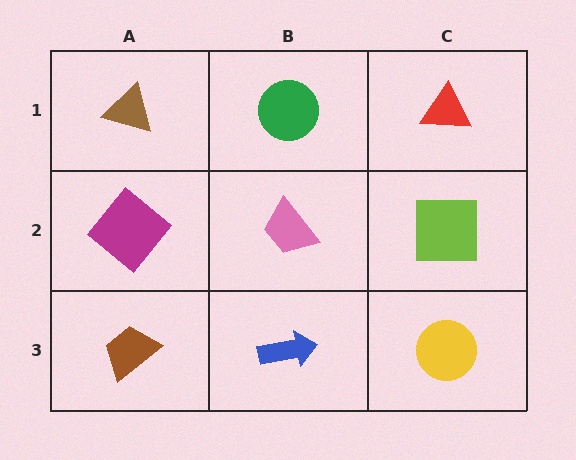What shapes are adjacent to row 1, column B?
A pink trapezoid (row 2, column B), a brown triangle (row 1, column A), a red triangle (row 1, column C).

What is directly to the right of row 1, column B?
A red triangle.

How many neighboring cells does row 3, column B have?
3.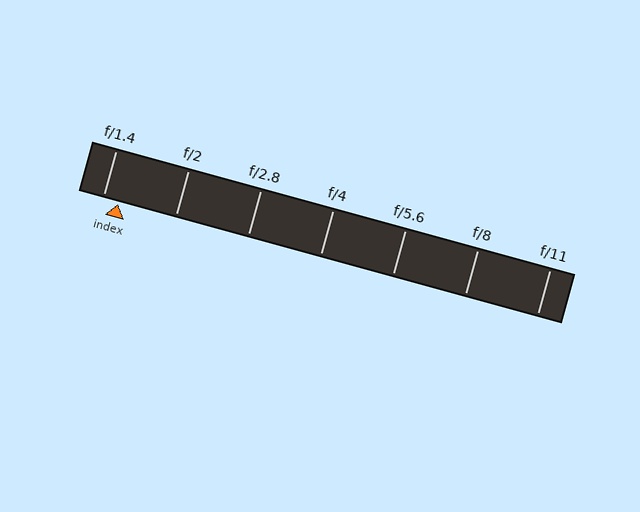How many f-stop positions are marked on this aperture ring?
There are 7 f-stop positions marked.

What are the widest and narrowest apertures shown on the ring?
The widest aperture shown is f/1.4 and the narrowest is f/11.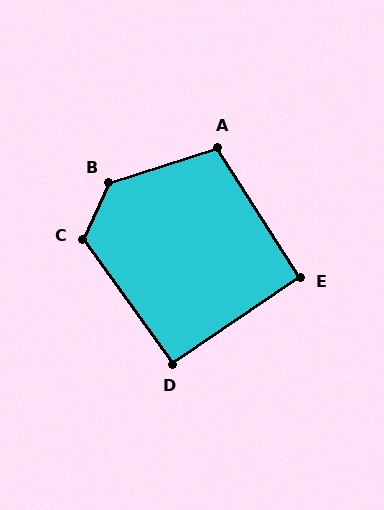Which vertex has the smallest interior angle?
E, at approximately 92 degrees.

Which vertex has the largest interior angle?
B, at approximately 132 degrees.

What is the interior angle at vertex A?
Approximately 105 degrees (obtuse).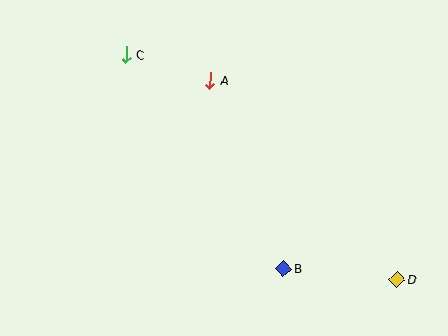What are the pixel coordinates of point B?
Point B is at (284, 268).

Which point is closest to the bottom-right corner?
Point D is closest to the bottom-right corner.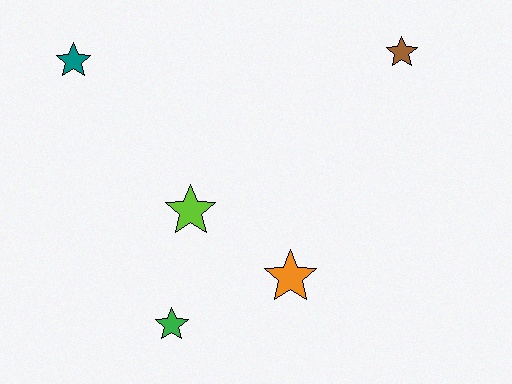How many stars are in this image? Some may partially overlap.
There are 5 stars.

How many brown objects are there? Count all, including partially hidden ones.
There is 1 brown object.